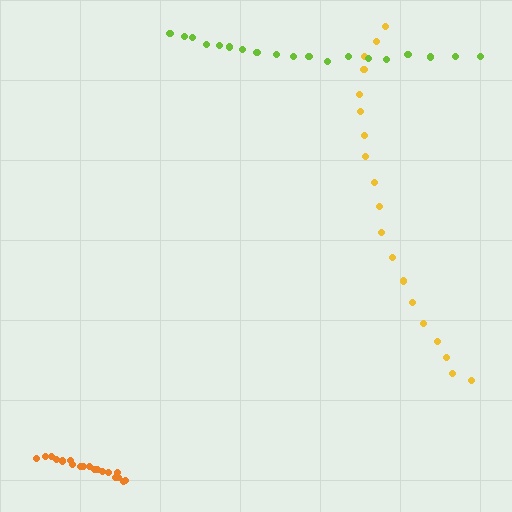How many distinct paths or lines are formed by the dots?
There are 3 distinct paths.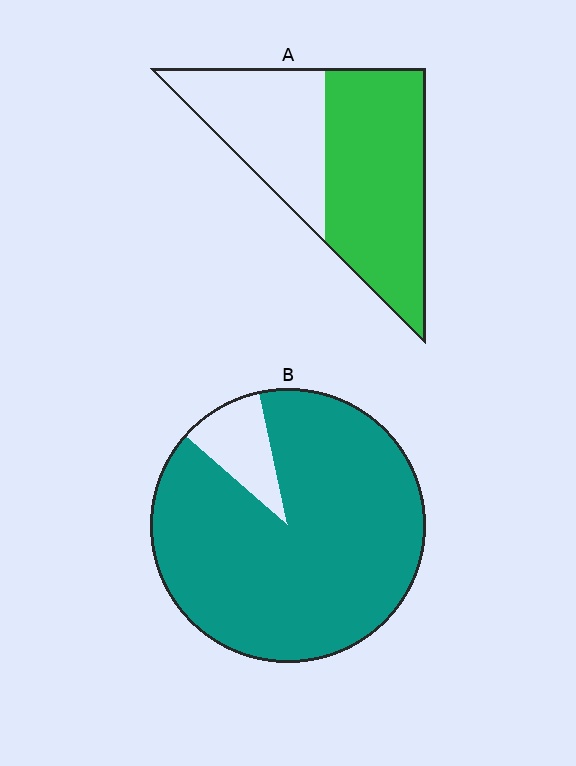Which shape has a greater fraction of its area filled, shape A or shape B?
Shape B.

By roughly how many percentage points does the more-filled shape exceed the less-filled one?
By roughly 30 percentage points (B over A).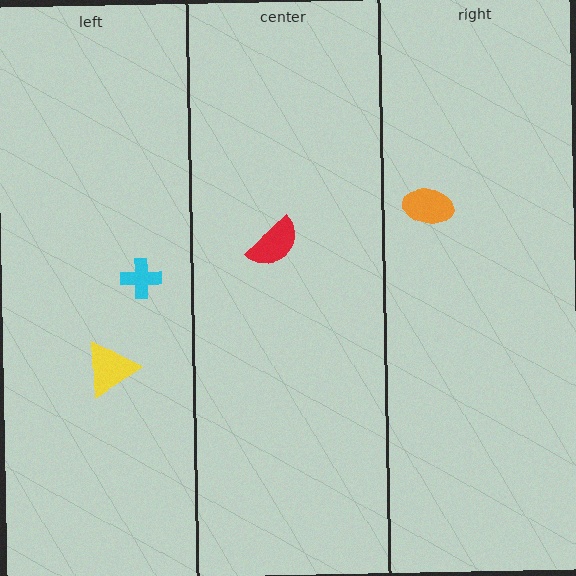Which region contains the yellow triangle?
The left region.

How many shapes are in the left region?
2.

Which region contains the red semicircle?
The center region.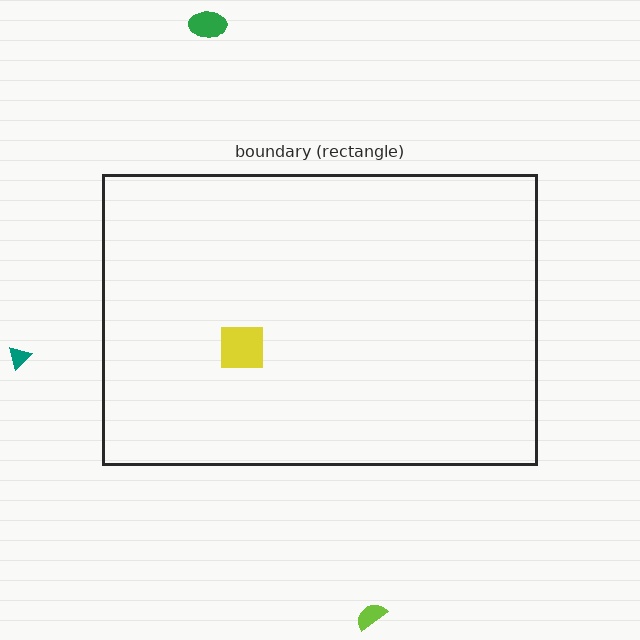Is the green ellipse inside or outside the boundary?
Outside.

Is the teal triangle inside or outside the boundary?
Outside.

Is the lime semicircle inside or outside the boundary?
Outside.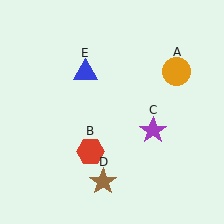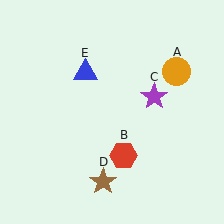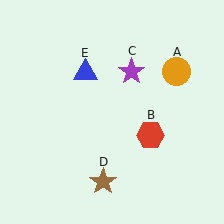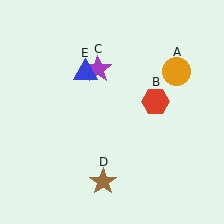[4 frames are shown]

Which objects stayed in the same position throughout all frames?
Orange circle (object A) and brown star (object D) and blue triangle (object E) remained stationary.